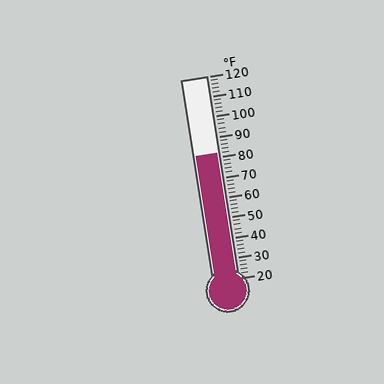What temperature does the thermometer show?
The thermometer shows approximately 82°F.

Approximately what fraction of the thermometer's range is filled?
The thermometer is filled to approximately 60% of its range.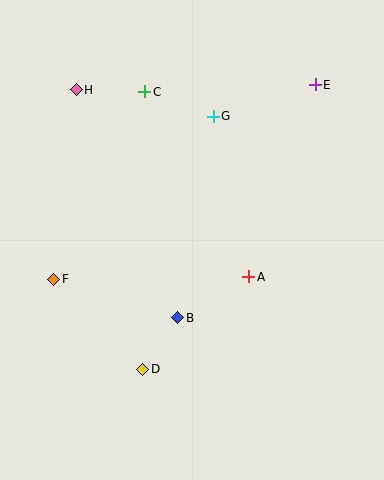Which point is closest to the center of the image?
Point A at (249, 277) is closest to the center.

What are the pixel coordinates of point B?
Point B is at (178, 318).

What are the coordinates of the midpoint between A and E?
The midpoint between A and E is at (282, 181).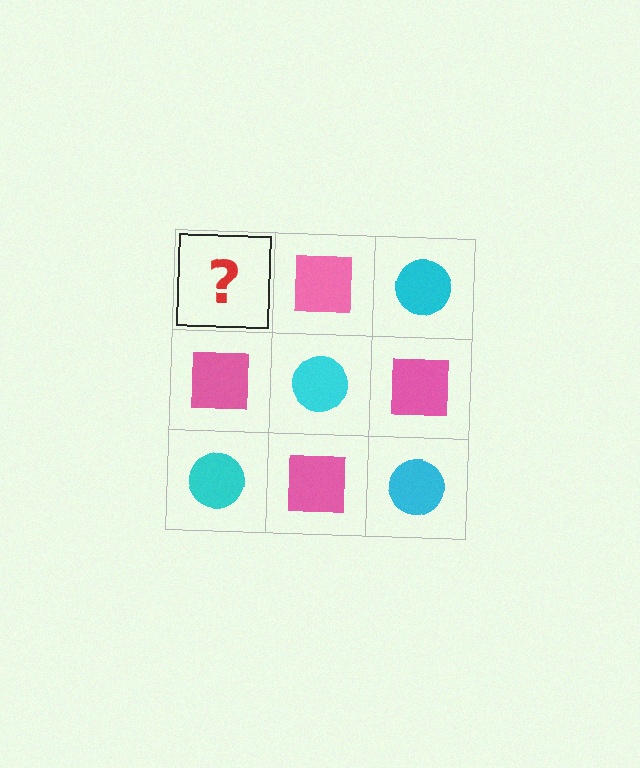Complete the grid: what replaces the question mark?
The question mark should be replaced with a cyan circle.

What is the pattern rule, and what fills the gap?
The rule is that it alternates cyan circle and pink square in a checkerboard pattern. The gap should be filled with a cyan circle.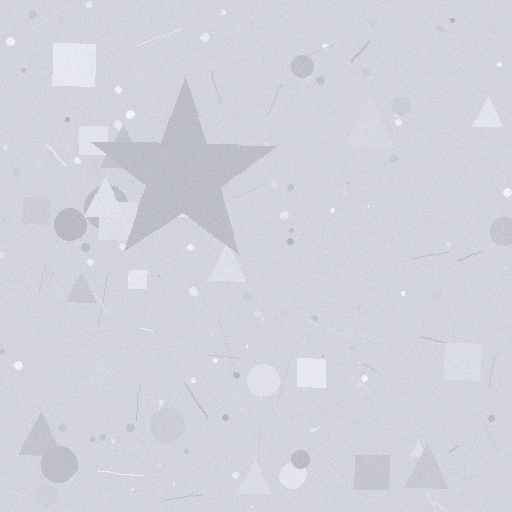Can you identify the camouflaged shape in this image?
The camouflaged shape is a star.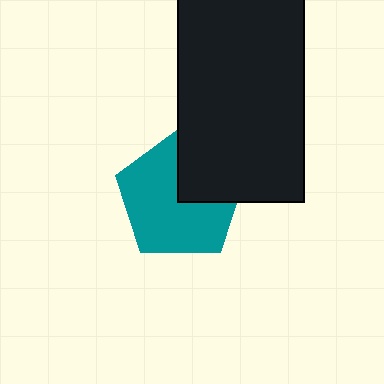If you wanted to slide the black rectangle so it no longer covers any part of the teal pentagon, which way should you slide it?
Slide it toward the upper-right — that is the most direct way to separate the two shapes.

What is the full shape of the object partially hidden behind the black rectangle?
The partially hidden object is a teal pentagon.